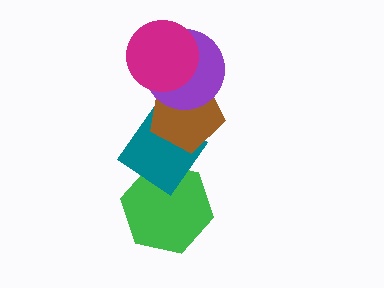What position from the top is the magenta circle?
The magenta circle is 1st from the top.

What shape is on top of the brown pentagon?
The purple circle is on top of the brown pentagon.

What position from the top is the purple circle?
The purple circle is 2nd from the top.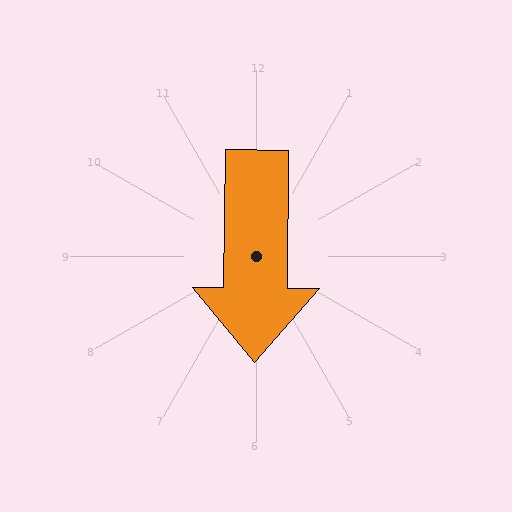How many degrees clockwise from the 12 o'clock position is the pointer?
Approximately 181 degrees.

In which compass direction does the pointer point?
South.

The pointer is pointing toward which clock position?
Roughly 6 o'clock.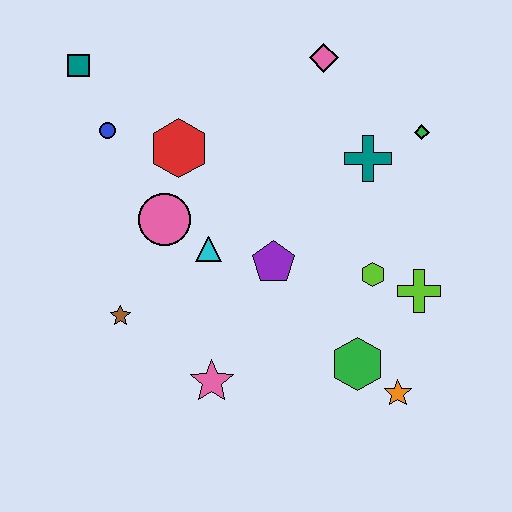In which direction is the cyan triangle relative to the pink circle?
The cyan triangle is to the right of the pink circle.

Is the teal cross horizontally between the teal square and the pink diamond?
No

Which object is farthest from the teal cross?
The teal square is farthest from the teal cross.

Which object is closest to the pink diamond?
The teal cross is closest to the pink diamond.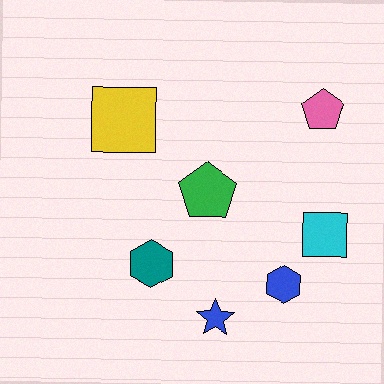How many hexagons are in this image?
There are 2 hexagons.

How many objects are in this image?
There are 7 objects.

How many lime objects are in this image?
There are no lime objects.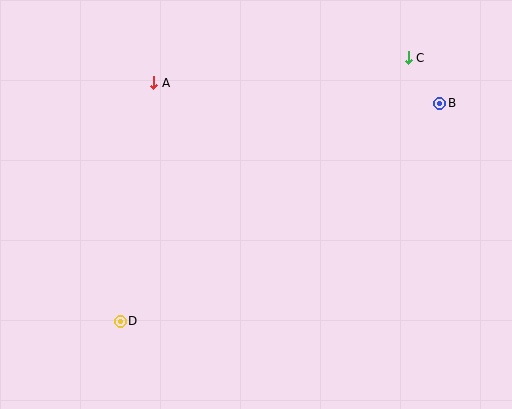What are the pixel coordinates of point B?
Point B is at (440, 104).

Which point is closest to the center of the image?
Point A at (154, 83) is closest to the center.